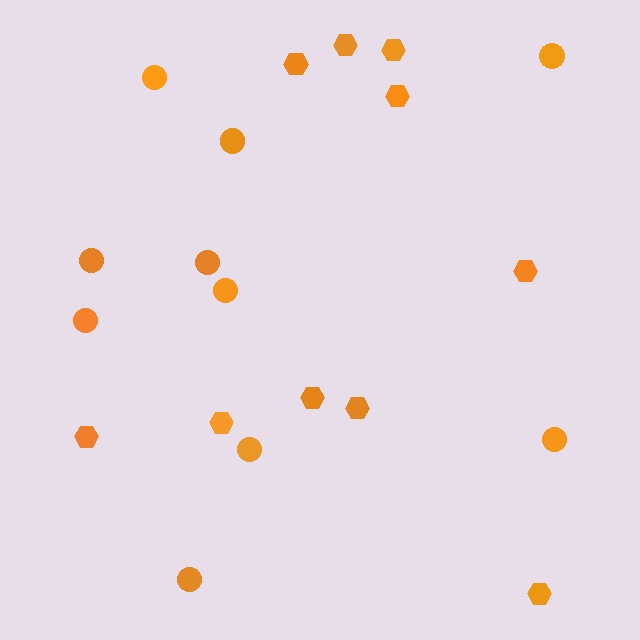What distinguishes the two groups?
There are 2 groups: one group of circles (10) and one group of hexagons (10).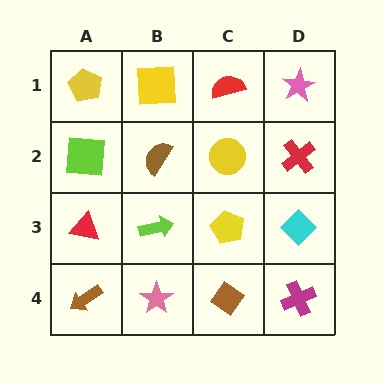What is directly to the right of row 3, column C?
A cyan diamond.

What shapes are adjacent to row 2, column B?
A yellow square (row 1, column B), a lime arrow (row 3, column B), a lime square (row 2, column A), a yellow circle (row 2, column C).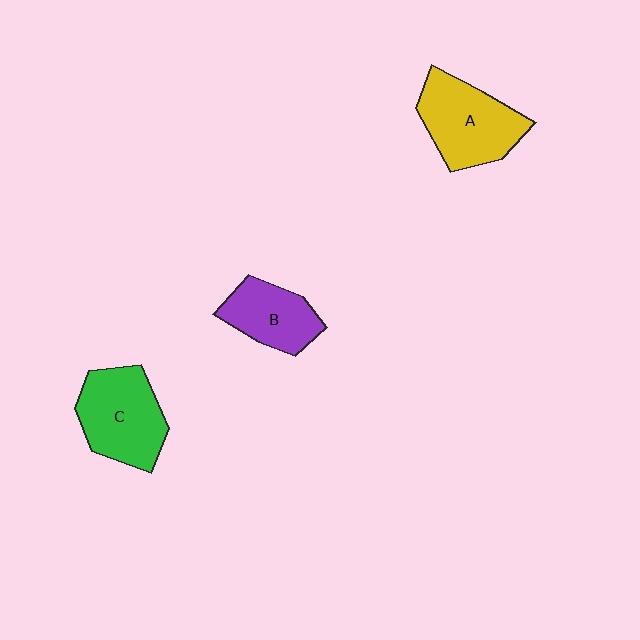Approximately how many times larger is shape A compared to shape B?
Approximately 1.4 times.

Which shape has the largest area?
Shape A (yellow).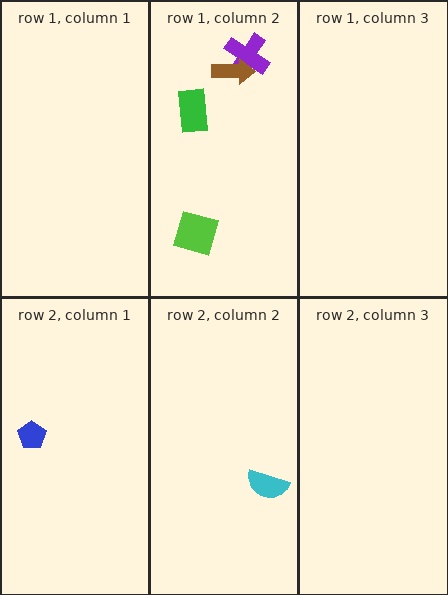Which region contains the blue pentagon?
The row 2, column 1 region.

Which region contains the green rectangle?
The row 1, column 2 region.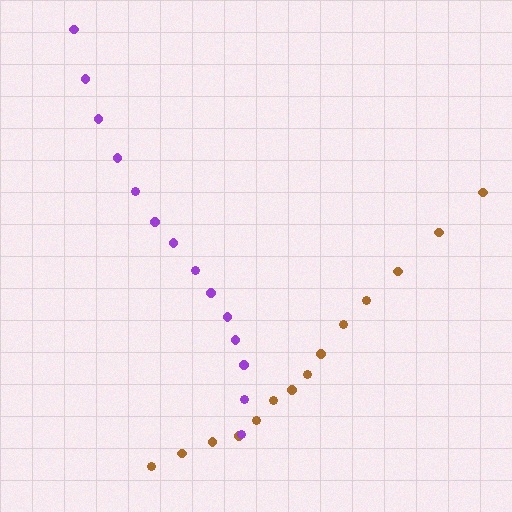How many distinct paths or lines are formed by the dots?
There are 2 distinct paths.